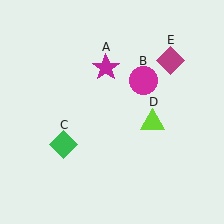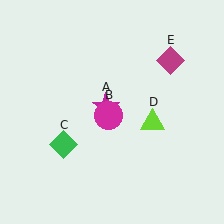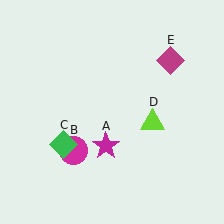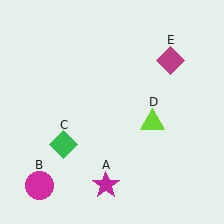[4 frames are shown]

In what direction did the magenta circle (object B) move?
The magenta circle (object B) moved down and to the left.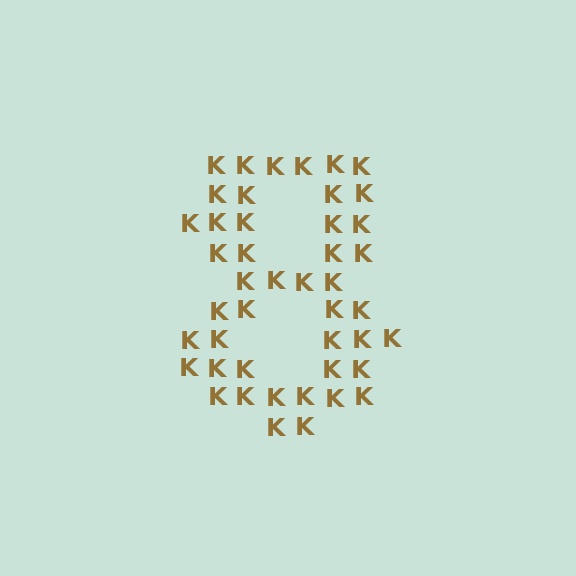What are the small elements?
The small elements are letter K's.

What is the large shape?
The large shape is the digit 8.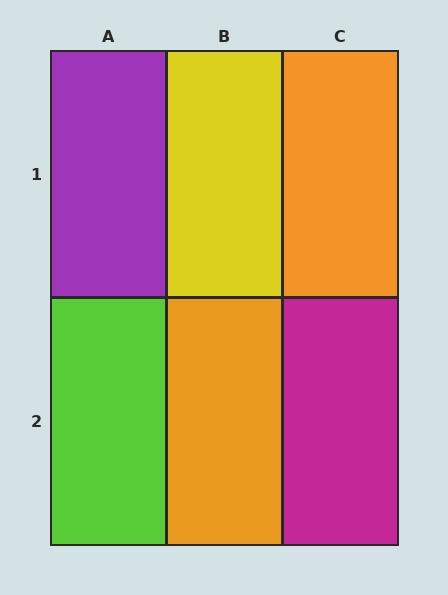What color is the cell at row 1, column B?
Yellow.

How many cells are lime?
1 cell is lime.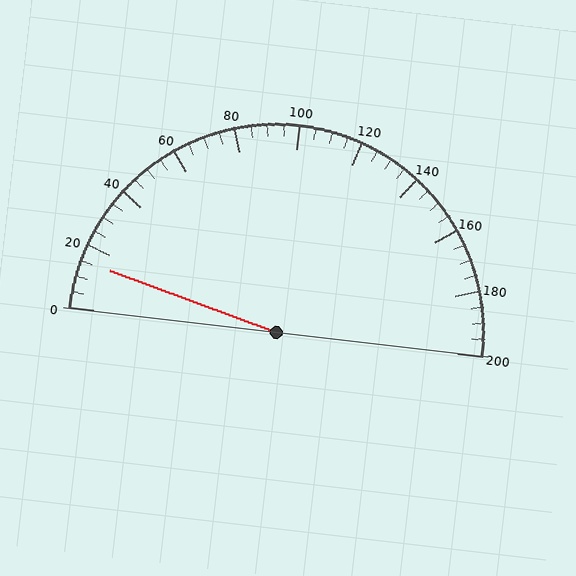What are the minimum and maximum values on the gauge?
The gauge ranges from 0 to 200.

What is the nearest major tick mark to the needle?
The nearest major tick mark is 20.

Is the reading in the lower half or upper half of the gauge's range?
The reading is in the lower half of the range (0 to 200).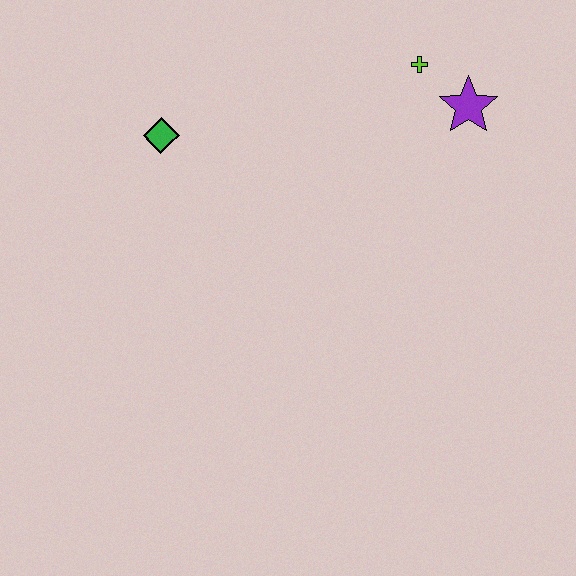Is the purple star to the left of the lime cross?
No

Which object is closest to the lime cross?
The purple star is closest to the lime cross.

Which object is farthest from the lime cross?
The green diamond is farthest from the lime cross.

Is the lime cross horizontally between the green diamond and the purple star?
Yes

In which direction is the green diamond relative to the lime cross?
The green diamond is to the left of the lime cross.